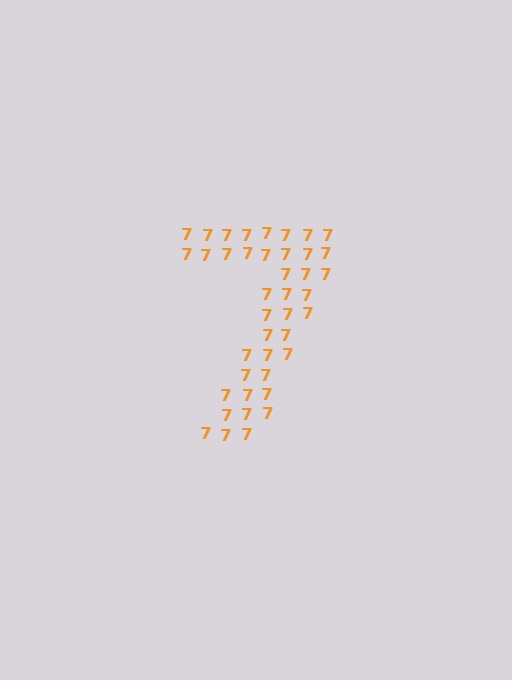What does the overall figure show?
The overall figure shows the digit 7.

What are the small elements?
The small elements are digit 7's.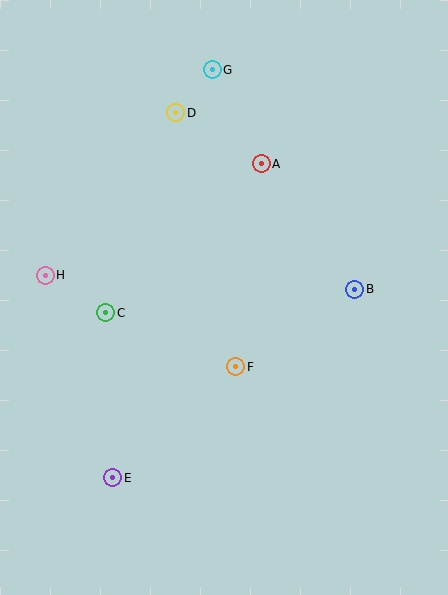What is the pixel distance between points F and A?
The distance between F and A is 205 pixels.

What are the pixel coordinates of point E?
Point E is at (113, 478).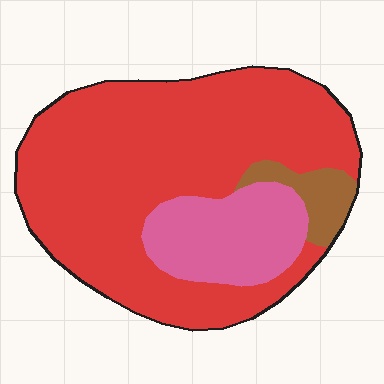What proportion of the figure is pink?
Pink takes up about one fifth (1/5) of the figure.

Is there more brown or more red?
Red.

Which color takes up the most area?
Red, at roughly 75%.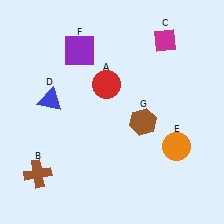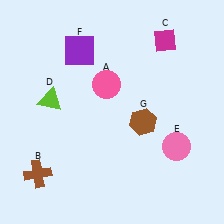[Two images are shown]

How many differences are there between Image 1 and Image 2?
There are 3 differences between the two images.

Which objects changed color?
A changed from red to pink. D changed from blue to lime. E changed from orange to pink.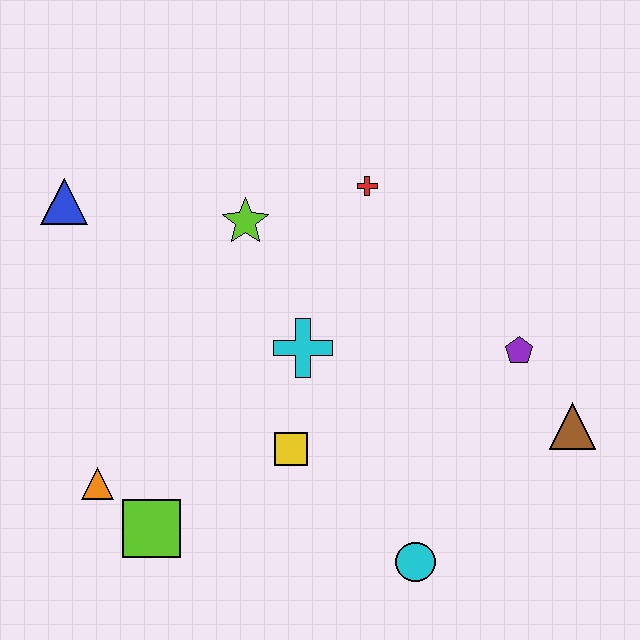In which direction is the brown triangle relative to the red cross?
The brown triangle is below the red cross.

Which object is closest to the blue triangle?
The lime star is closest to the blue triangle.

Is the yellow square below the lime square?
No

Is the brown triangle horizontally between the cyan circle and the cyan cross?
No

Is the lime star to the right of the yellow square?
No